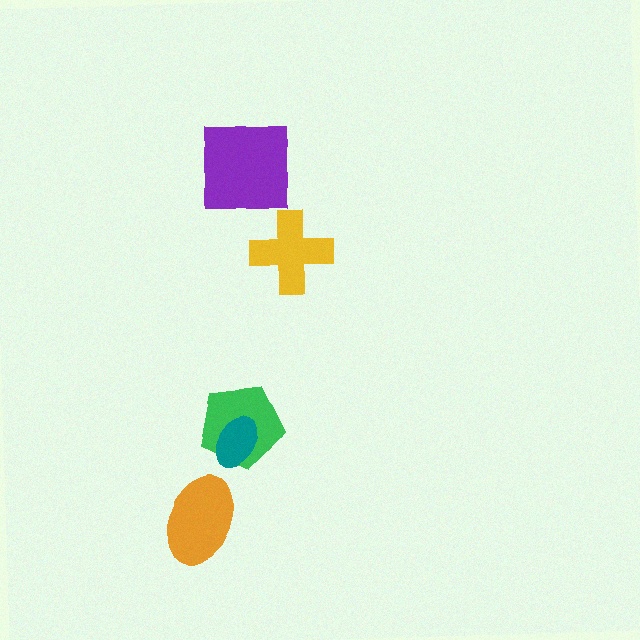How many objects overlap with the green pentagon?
1 object overlaps with the green pentagon.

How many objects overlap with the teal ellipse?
1 object overlaps with the teal ellipse.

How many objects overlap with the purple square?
0 objects overlap with the purple square.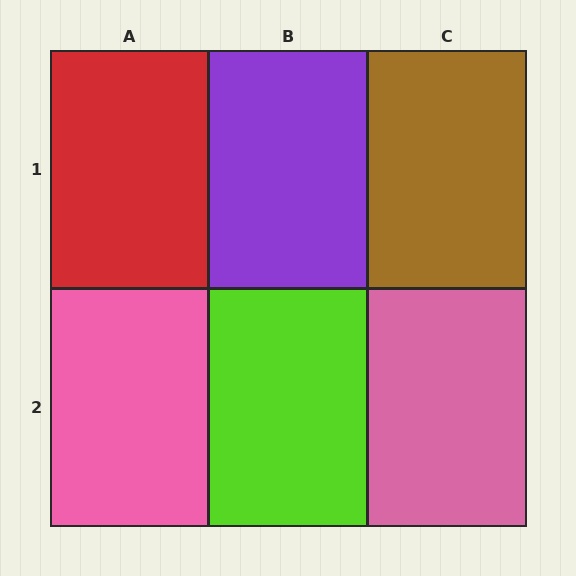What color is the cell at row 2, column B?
Lime.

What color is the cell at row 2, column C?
Pink.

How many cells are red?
1 cell is red.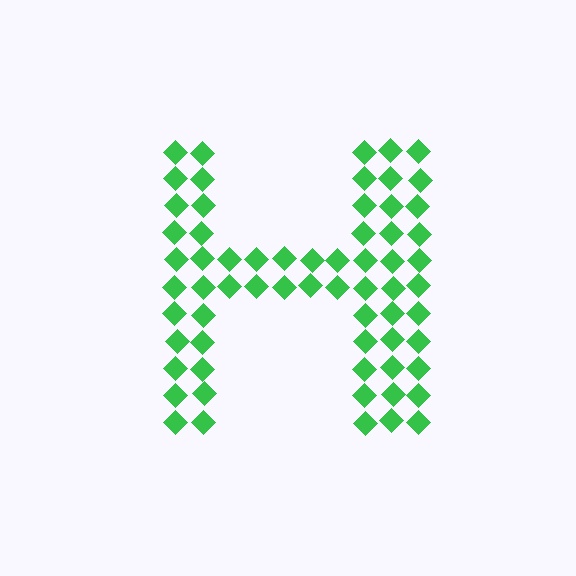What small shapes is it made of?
It is made of small diamonds.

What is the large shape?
The large shape is the letter H.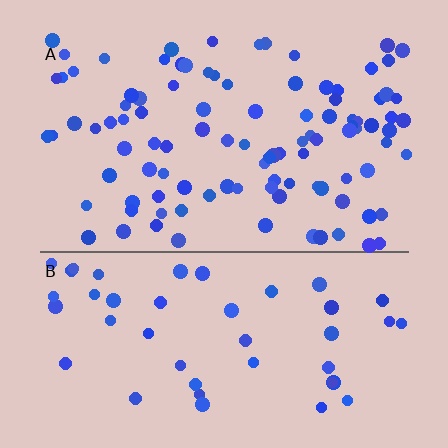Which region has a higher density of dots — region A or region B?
A (the top).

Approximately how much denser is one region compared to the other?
Approximately 2.2× — region A over region B.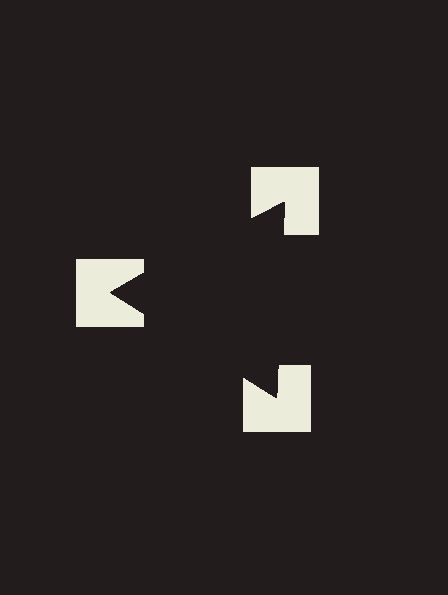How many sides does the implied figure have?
3 sides.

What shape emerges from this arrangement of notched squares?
An illusory triangle — its edges are inferred from the aligned wedge cuts in the notched squares, not physically drawn.